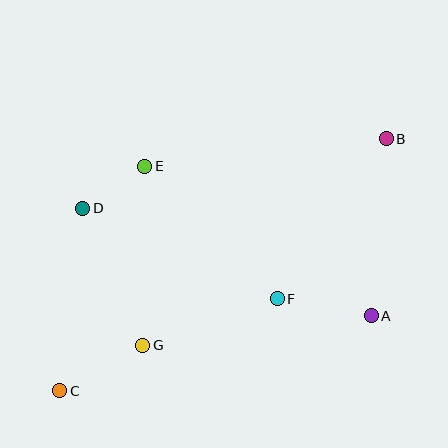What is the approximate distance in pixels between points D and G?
The distance between D and G is approximately 150 pixels.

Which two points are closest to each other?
Points D and E are closest to each other.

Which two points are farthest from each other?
Points B and C are farthest from each other.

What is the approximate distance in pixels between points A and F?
The distance between A and F is approximately 96 pixels.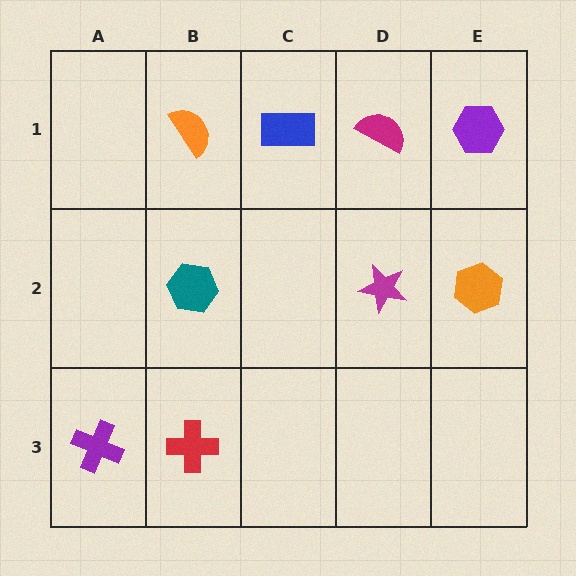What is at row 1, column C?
A blue rectangle.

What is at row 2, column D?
A magenta star.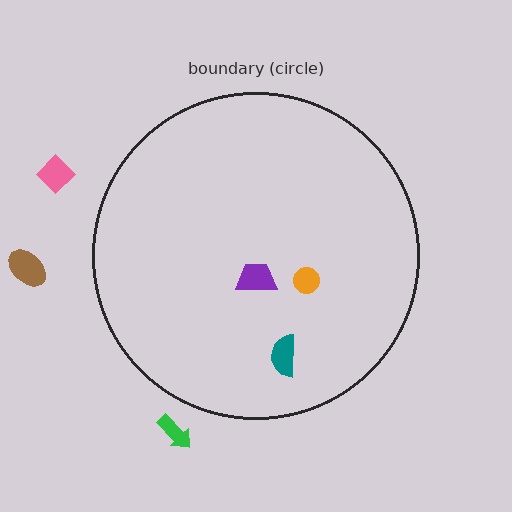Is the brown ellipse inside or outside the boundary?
Outside.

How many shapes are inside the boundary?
3 inside, 3 outside.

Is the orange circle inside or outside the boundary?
Inside.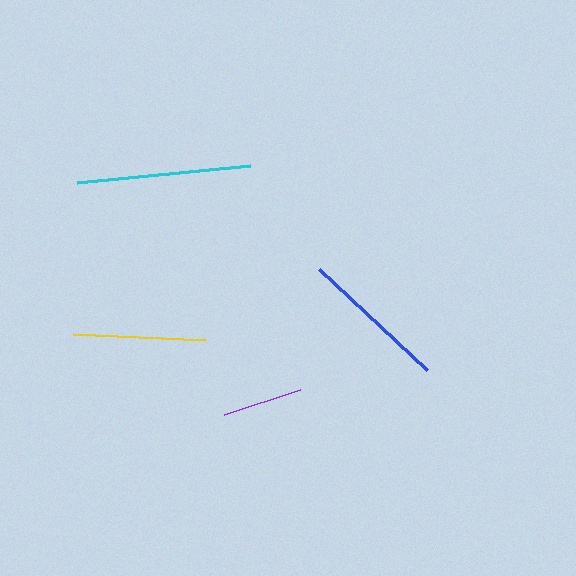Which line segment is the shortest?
The purple line is the shortest at approximately 79 pixels.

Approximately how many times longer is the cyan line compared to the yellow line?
The cyan line is approximately 1.3 times the length of the yellow line.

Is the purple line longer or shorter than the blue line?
The blue line is longer than the purple line.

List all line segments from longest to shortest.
From longest to shortest: cyan, blue, yellow, purple.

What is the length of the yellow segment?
The yellow segment is approximately 133 pixels long.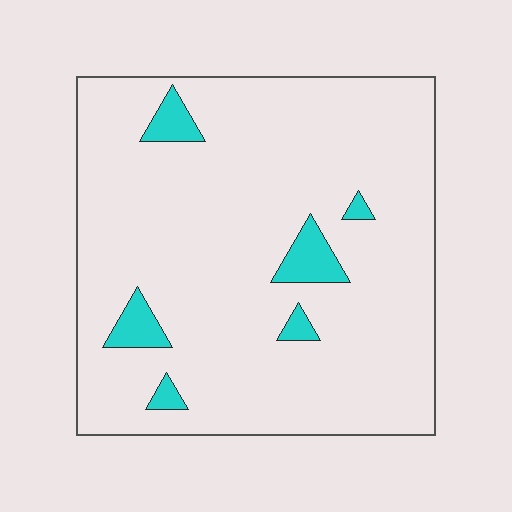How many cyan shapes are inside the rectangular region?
6.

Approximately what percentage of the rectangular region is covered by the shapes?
Approximately 5%.